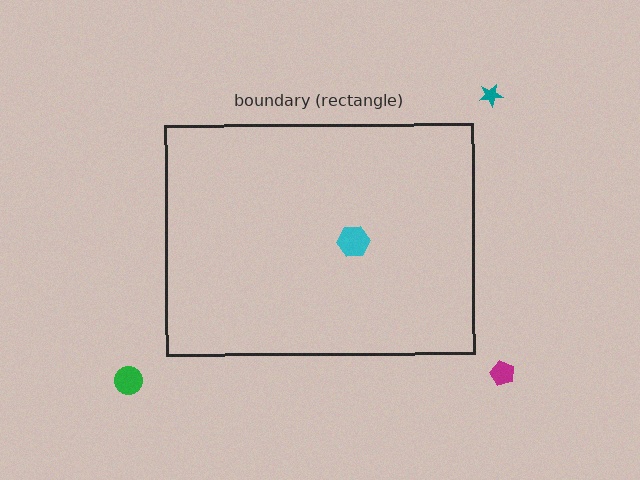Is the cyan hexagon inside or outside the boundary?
Inside.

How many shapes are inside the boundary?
1 inside, 3 outside.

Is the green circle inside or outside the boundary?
Outside.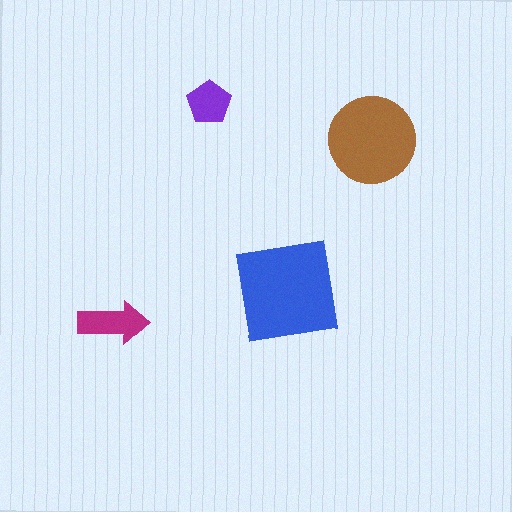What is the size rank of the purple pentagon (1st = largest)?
4th.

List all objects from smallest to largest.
The purple pentagon, the magenta arrow, the brown circle, the blue square.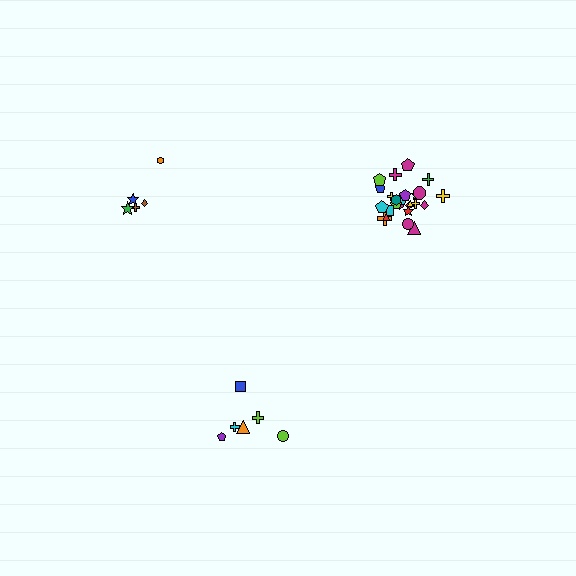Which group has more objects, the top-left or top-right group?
The top-right group.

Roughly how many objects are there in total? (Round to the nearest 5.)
Roughly 35 objects in total.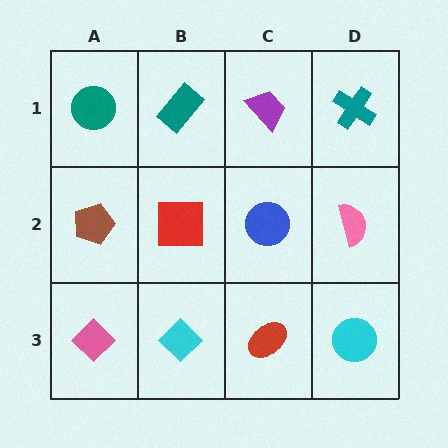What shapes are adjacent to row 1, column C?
A blue circle (row 2, column C), a teal rectangle (row 1, column B), a teal cross (row 1, column D).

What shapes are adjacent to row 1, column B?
A red square (row 2, column B), a teal circle (row 1, column A), a purple trapezoid (row 1, column C).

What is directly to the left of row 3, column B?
A pink diamond.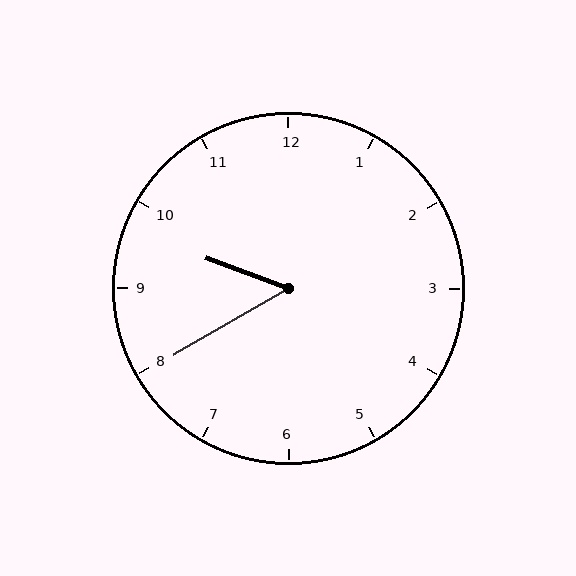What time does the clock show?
9:40.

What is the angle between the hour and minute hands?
Approximately 50 degrees.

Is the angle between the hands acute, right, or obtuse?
It is acute.